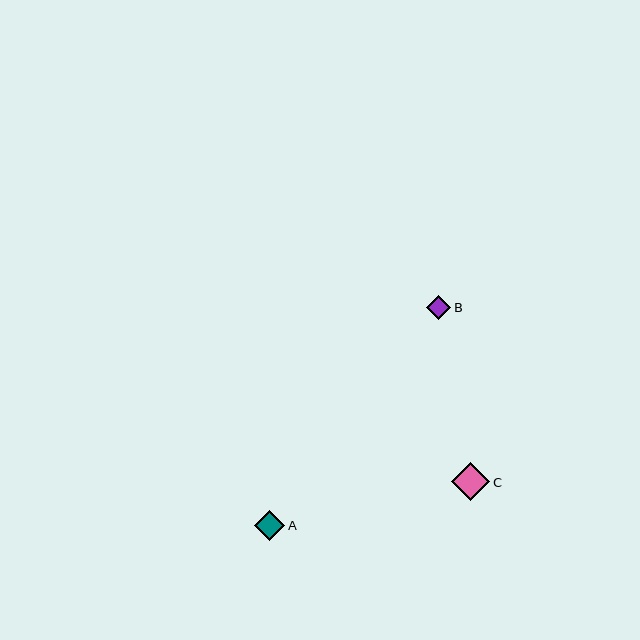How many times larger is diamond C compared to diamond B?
Diamond C is approximately 1.6 times the size of diamond B.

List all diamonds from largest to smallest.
From largest to smallest: C, A, B.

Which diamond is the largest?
Diamond C is the largest with a size of approximately 38 pixels.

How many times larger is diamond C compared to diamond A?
Diamond C is approximately 1.3 times the size of diamond A.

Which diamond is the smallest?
Diamond B is the smallest with a size of approximately 24 pixels.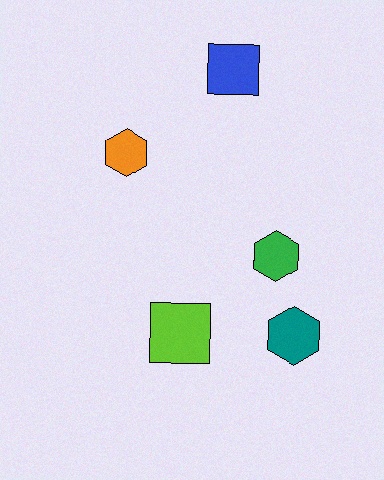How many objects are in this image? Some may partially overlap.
There are 5 objects.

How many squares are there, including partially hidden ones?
There are 2 squares.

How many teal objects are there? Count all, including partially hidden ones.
There is 1 teal object.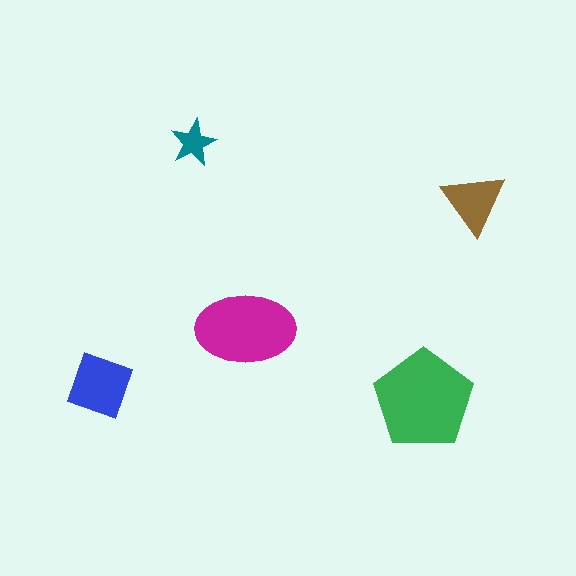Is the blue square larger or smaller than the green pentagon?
Smaller.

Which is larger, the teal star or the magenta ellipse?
The magenta ellipse.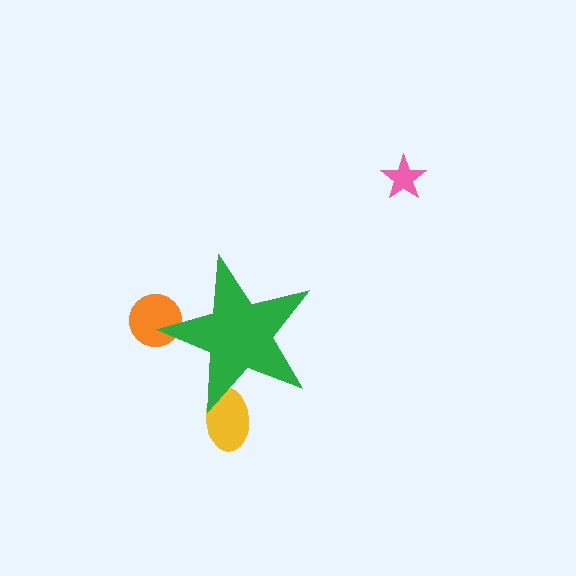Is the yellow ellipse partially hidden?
Yes, the yellow ellipse is partially hidden behind the green star.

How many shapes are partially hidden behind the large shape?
2 shapes are partially hidden.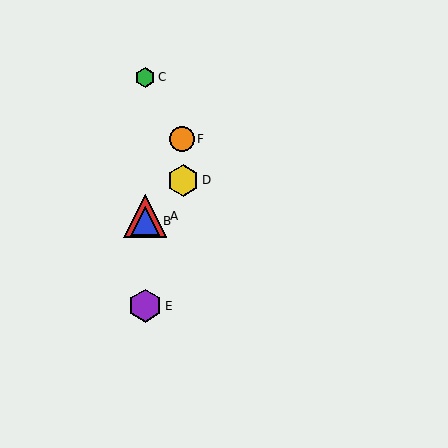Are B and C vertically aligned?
Yes, both are at x≈145.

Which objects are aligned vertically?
Objects A, B, C, E are aligned vertically.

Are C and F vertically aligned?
No, C is at x≈145 and F is at x≈182.